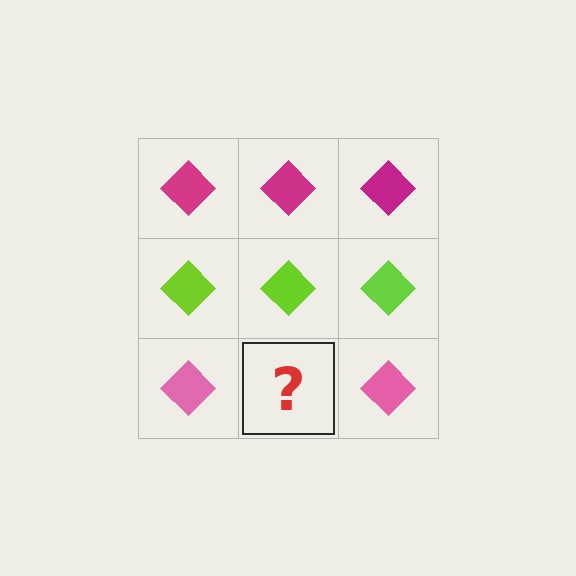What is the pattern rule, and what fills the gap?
The rule is that each row has a consistent color. The gap should be filled with a pink diamond.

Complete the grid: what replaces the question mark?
The question mark should be replaced with a pink diamond.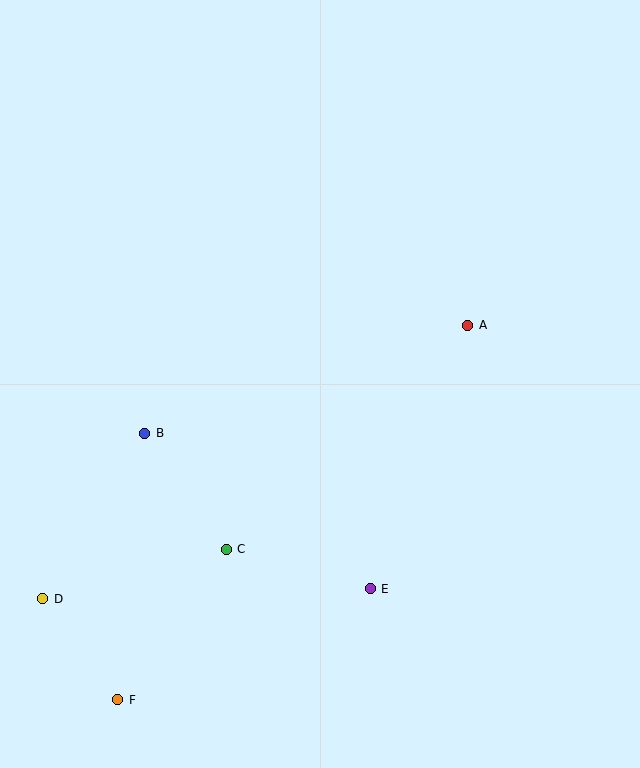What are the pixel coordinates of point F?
Point F is at (118, 700).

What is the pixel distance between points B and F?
The distance between B and F is 268 pixels.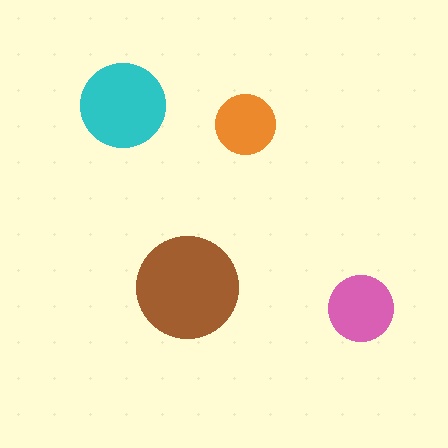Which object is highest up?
The cyan circle is topmost.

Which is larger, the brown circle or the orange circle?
The brown one.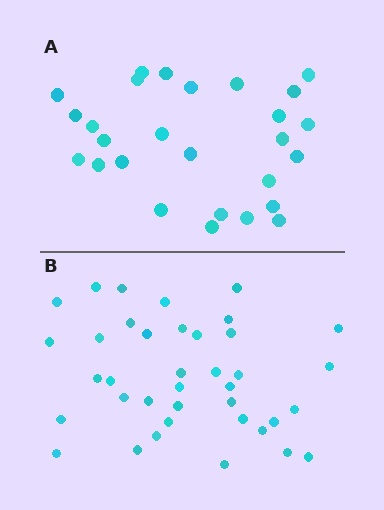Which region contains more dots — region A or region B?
Region B (the bottom region) has more dots.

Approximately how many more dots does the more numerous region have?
Region B has roughly 12 or so more dots than region A.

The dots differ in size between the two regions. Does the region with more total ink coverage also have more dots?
No. Region A has more total ink coverage because its dots are larger, but region B actually contains more individual dots. Total area can be misleading — the number of items is what matters here.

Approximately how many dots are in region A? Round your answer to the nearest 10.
About 30 dots. (The exact count is 27, which rounds to 30.)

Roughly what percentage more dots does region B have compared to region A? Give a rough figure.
About 40% more.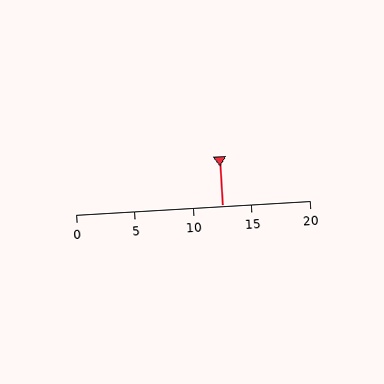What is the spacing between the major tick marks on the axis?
The major ticks are spaced 5 apart.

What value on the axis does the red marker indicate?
The marker indicates approximately 12.5.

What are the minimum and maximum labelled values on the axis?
The axis runs from 0 to 20.